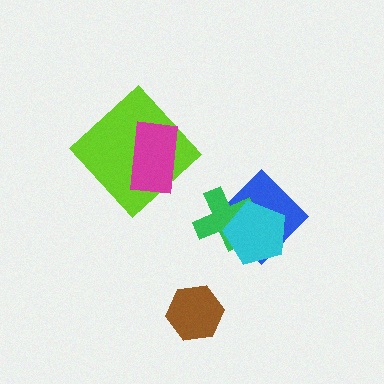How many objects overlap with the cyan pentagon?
2 objects overlap with the cyan pentagon.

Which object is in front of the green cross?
The cyan pentagon is in front of the green cross.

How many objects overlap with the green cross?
2 objects overlap with the green cross.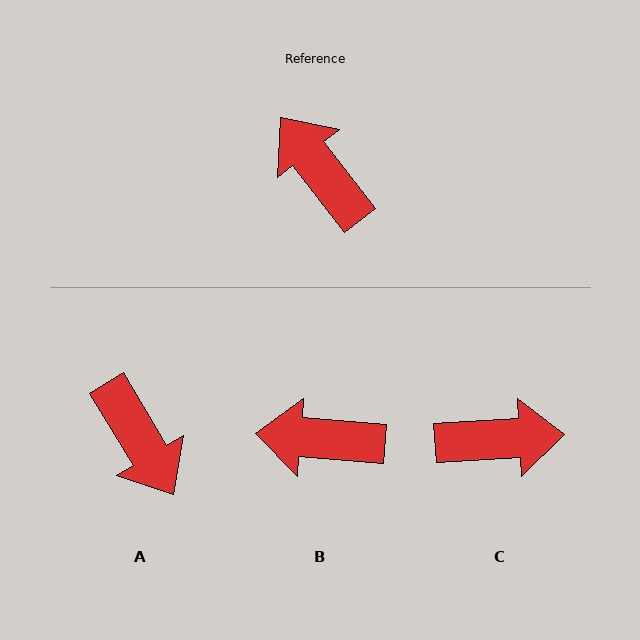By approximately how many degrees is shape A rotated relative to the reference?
Approximately 174 degrees counter-clockwise.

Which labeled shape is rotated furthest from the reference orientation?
A, about 174 degrees away.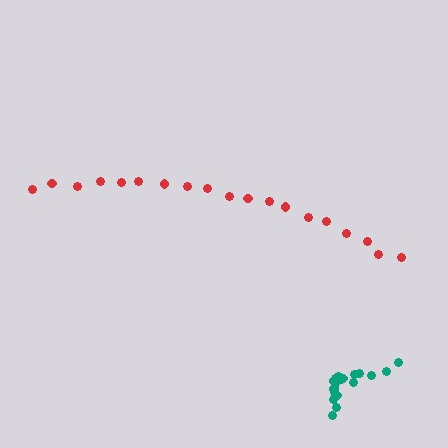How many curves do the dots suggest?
There are 2 distinct paths.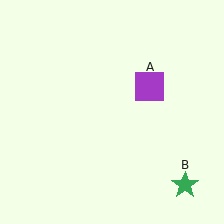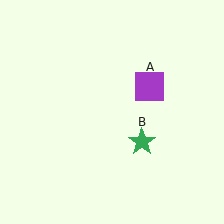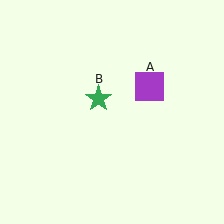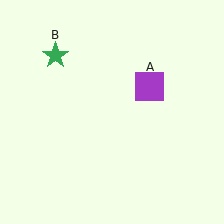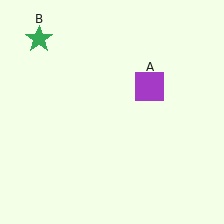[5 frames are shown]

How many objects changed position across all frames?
1 object changed position: green star (object B).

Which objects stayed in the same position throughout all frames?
Purple square (object A) remained stationary.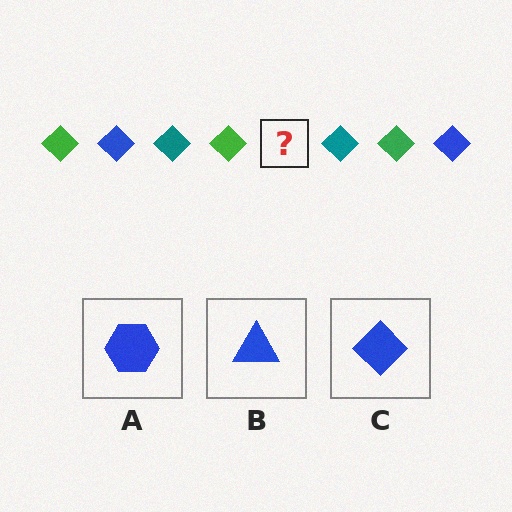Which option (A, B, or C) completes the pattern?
C.